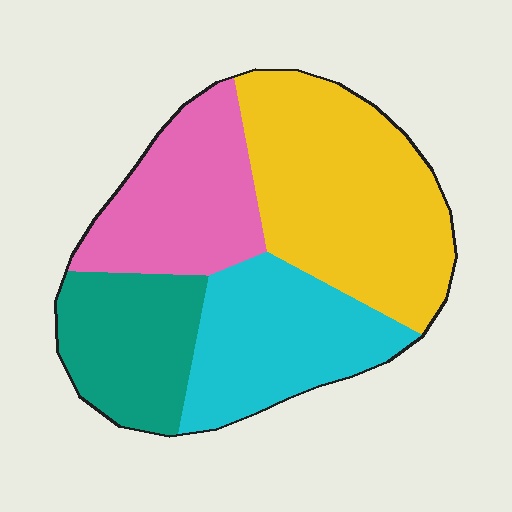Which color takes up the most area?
Yellow, at roughly 35%.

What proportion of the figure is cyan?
Cyan takes up less than a quarter of the figure.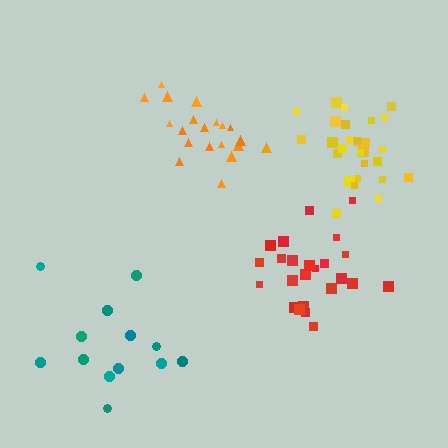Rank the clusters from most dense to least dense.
yellow, orange, red, teal.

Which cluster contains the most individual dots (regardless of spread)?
Yellow (29).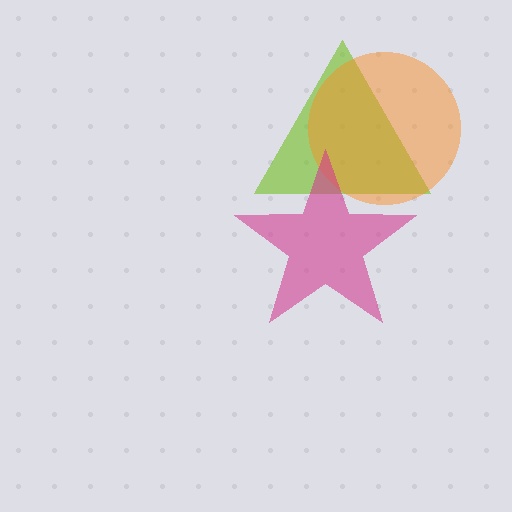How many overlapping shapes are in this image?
There are 3 overlapping shapes in the image.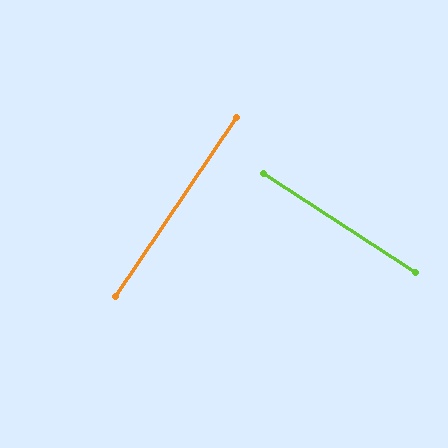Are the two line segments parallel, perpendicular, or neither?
Perpendicular — they meet at approximately 89°.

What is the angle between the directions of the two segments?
Approximately 89 degrees.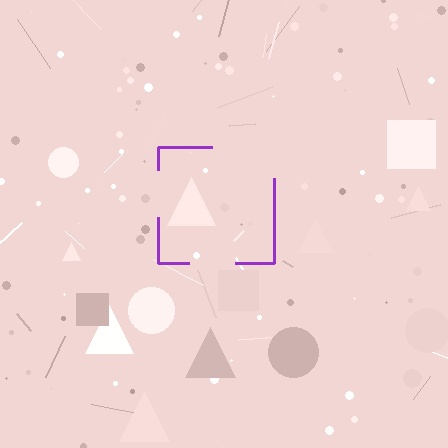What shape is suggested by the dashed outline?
The dashed outline suggests a square.